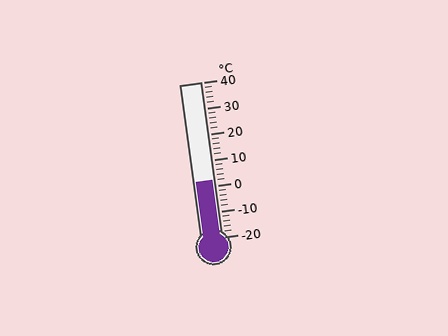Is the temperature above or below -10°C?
The temperature is above -10°C.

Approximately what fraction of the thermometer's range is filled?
The thermometer is filled to approximately 35% of its range.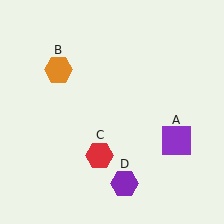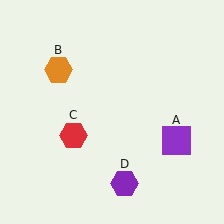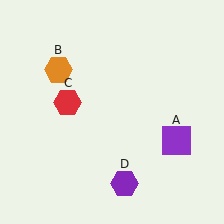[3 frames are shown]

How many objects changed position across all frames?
1 object changed position: red hexagon (object C).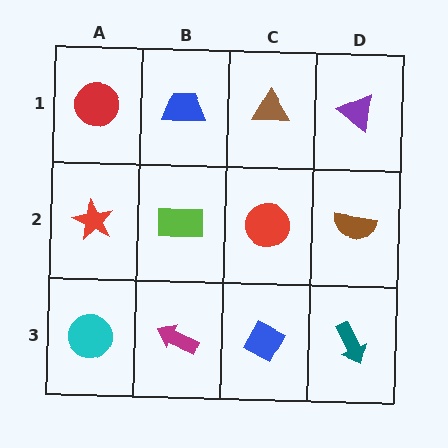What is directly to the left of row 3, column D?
A blue diamond.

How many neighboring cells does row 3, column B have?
3.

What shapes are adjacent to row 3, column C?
A red circle (row 2, column C), a magenta arrow (row 3, column B), a teal arrow (row 3, column D).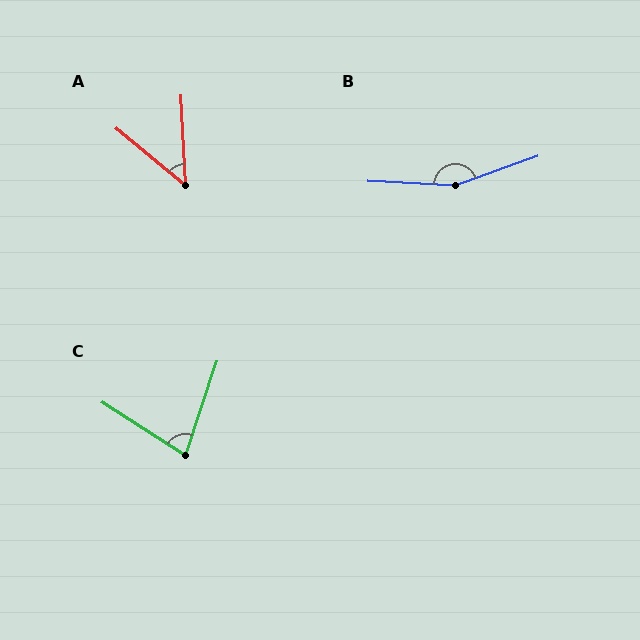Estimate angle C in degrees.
Approximately 76 degrees.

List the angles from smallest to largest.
A (47°), C (76°), B (157°).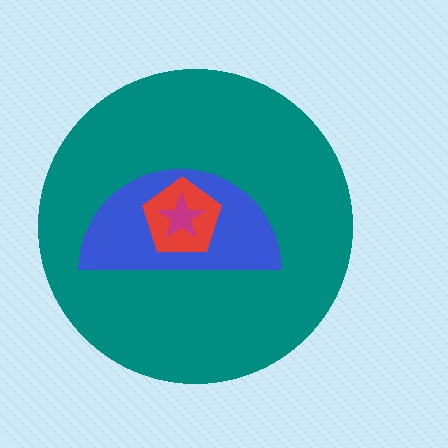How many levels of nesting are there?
4.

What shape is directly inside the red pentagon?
The magenta star.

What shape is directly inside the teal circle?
The blue semicircle.